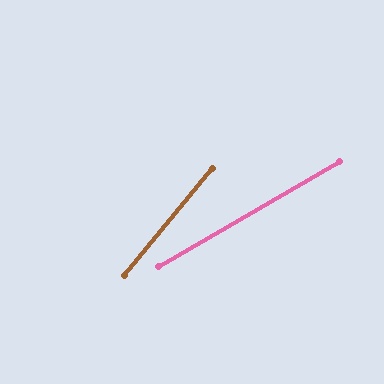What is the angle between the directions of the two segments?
Approximately 21 degrees.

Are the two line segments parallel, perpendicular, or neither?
Neither parallel nor perpendicular — they differ by about 21°.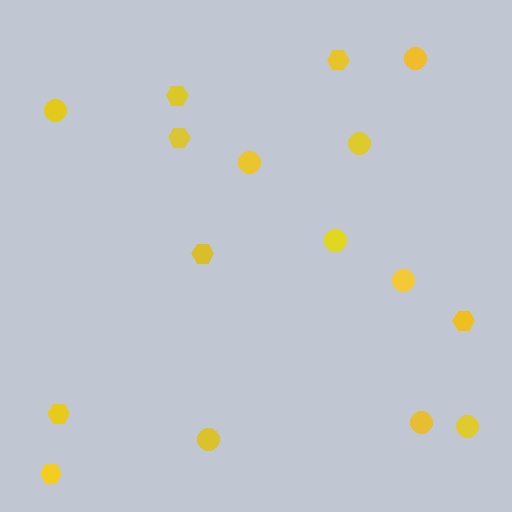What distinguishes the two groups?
There are 2 groups: one group of circles (9) and one group of hexagons (7).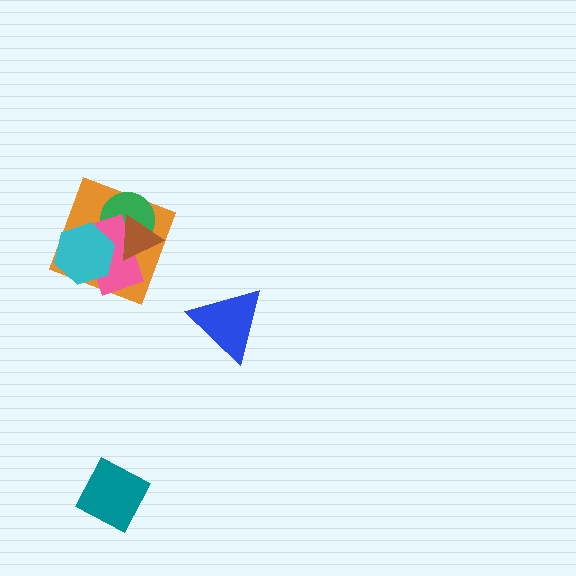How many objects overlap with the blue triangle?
0 objects overlap with the blue triangle.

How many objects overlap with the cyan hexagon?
2 objects overlap with the cyan hexagon.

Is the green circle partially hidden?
Yes, it is partially covered by another shape.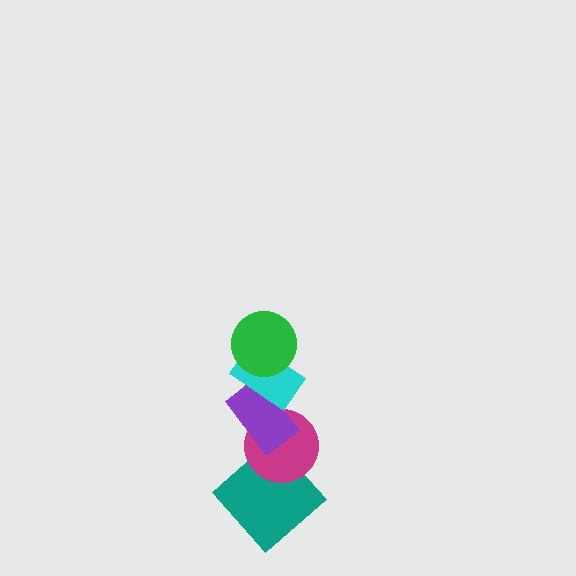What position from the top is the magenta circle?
The magenta circle is 4th from the top.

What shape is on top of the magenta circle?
The purple rectangle is on top of the magenta circle.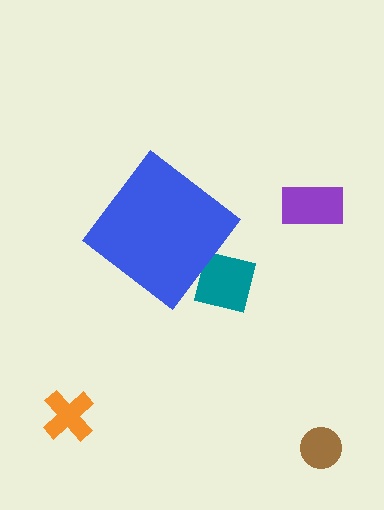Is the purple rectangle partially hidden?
No, the purple rectangle is fully visible.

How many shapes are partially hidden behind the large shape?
1 shape is partially hidden.